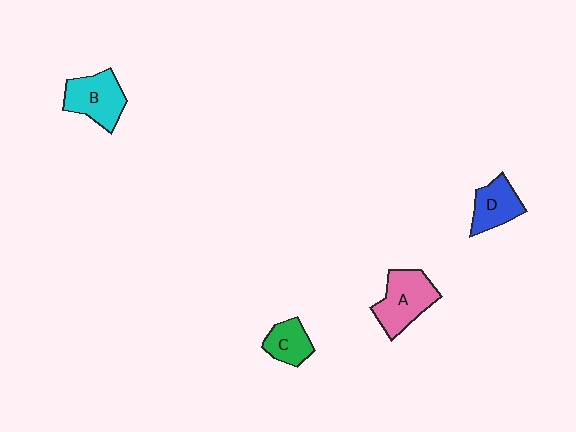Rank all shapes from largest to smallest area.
From largest to smallest: A (pink), B (cyan), D (blue), C (green).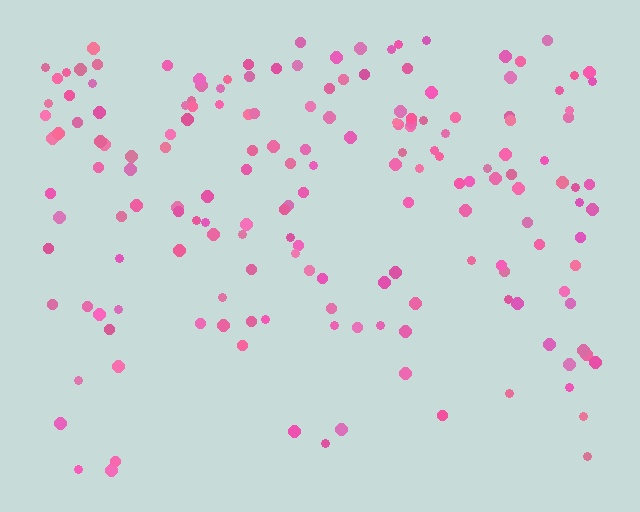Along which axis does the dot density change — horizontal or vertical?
Vertical.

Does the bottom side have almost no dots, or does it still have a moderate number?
Still a moderate number, just noticeably fewer than the top.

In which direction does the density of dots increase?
From bottom to top, with the top side densest.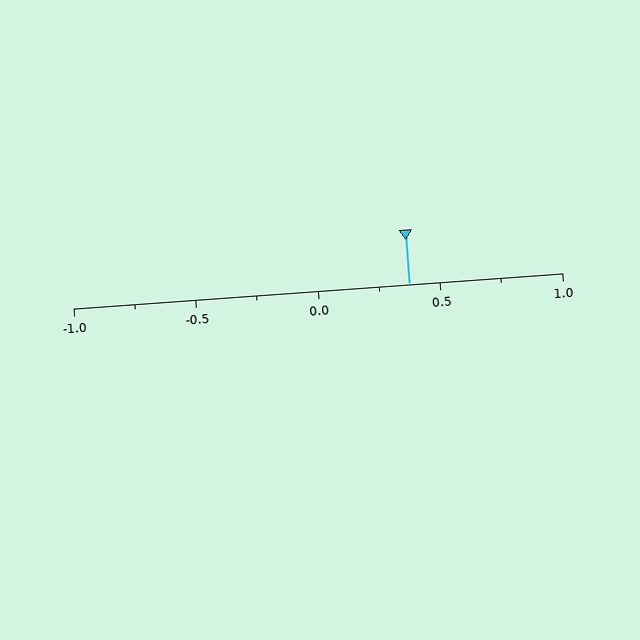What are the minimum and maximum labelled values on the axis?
The axis runs from -1.0 to 1.0.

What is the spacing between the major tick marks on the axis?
The major ticks are spaced 0.5 apart.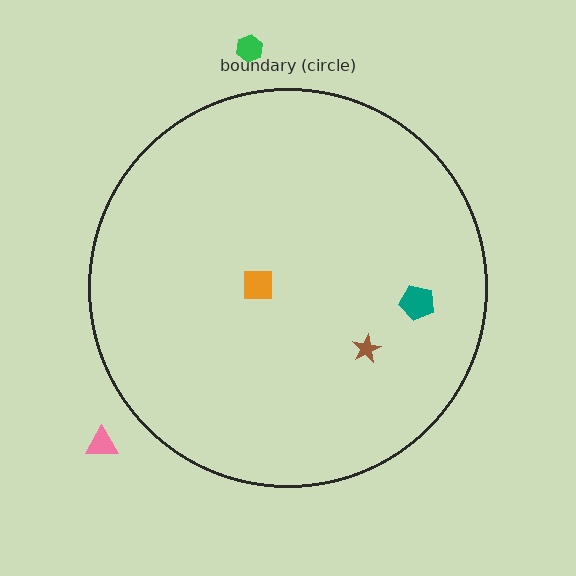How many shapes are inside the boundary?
3 inside, 2 outside.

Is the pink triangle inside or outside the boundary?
Outside.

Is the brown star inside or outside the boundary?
Inside.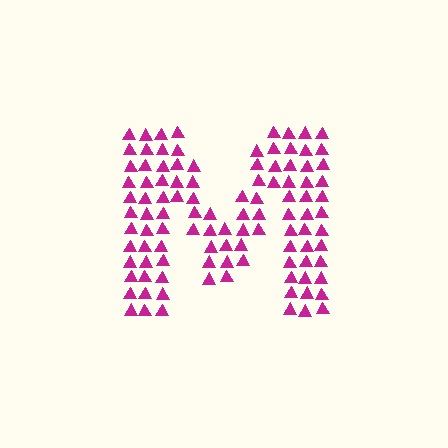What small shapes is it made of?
It is made of small triangles.